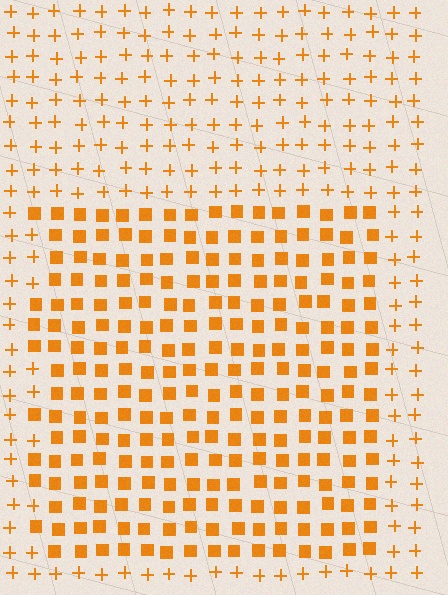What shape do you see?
I see a rectangle.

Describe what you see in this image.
The image is filled with small orange elements arranged in a uniform grid. A rectangle-shaped region contains squares, while the surrounding area contains plus signs. The boundary is defined purely by the change in element shape.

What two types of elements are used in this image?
The image uses squares inside the rectangle region and plus signs outside it.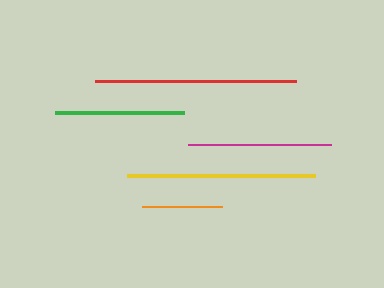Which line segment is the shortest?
The orange line is the shortest at approximately 80 pixels.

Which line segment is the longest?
The red line is the longest at approximately 201 pixels.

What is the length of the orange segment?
The orange segment is approximately 80 pixels long.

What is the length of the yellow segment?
The yellow segment is approximately 188 pixels long.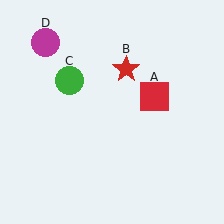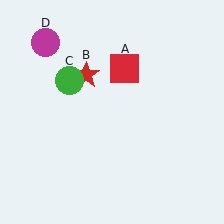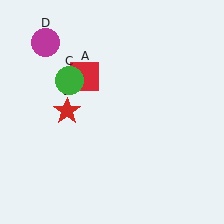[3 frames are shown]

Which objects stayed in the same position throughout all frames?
Green circle (object C) and magenta circle (object D) remained stationary.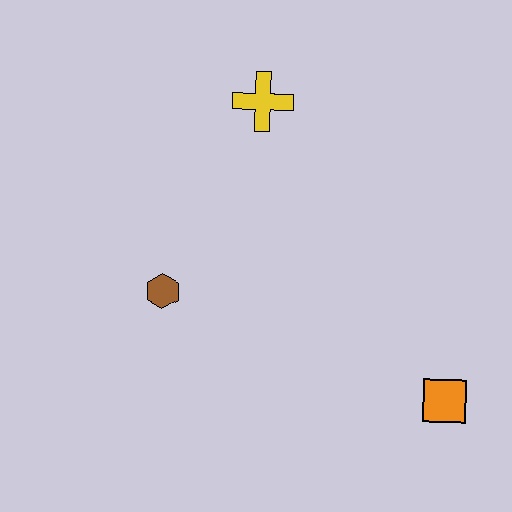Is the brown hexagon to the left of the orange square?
Yes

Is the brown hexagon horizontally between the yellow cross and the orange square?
No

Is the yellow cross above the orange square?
Yes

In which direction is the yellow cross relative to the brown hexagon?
The yellow cross is above the brown hexagon.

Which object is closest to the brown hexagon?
The yellow cross is closest to the brown hexagon.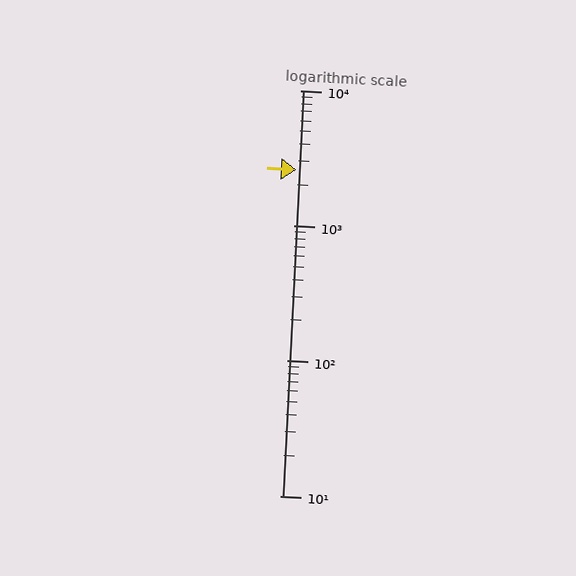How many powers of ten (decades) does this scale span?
The scale spans 3 decades, from 10 to 10000.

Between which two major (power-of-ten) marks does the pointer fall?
The pointer is between 1000 and 10000.